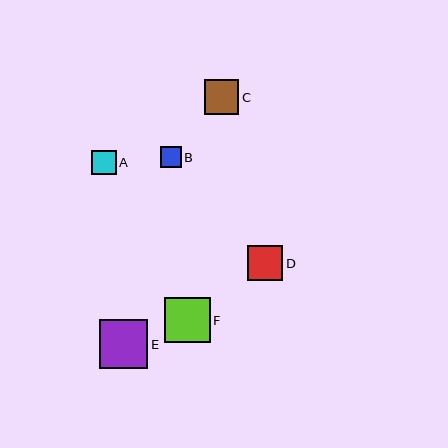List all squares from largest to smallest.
From largest to smallest: E, F, D, C, A, B.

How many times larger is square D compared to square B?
Square D is approximately 1.7 times the size of square B.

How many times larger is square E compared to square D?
Square E is approximately 1.4 times the size of square D.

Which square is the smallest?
Square B is the smallest with a size of approximately 21 pixels.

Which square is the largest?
Square E is the largest with a size of approximately 48 pixels.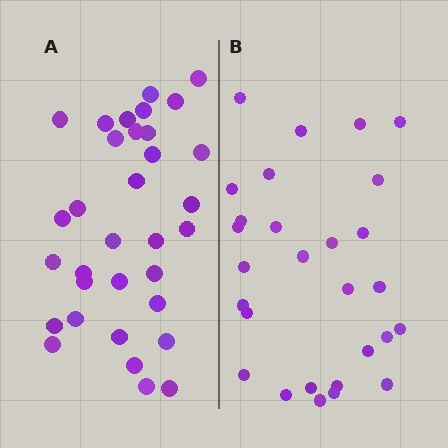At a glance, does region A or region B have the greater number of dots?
Region A (the left region) has more dots.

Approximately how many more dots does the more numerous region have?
Region A has about 5 more dots than region B.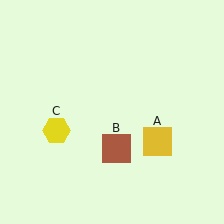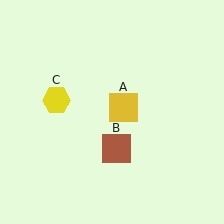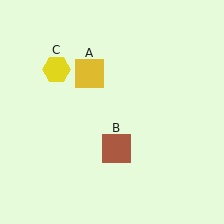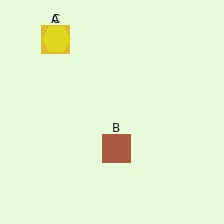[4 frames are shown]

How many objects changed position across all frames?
2 objects changed position: yellow square (object A), yellow hexagon (object C).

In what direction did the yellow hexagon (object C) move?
The yellow hexagon (object C) moved up.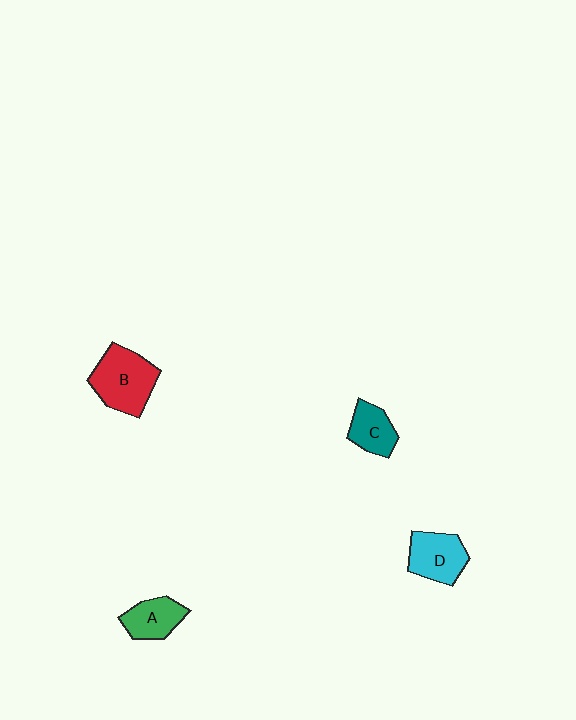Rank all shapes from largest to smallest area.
From largest to smallest: B (red), D (cyan), A (green), C (teal).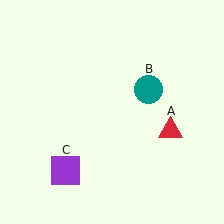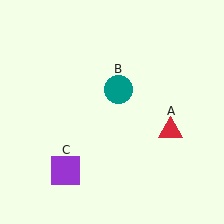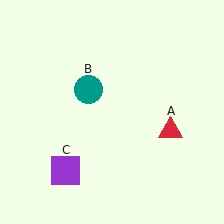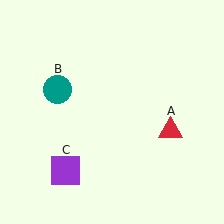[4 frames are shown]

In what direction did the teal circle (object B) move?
The teal circle (object B) moved left.